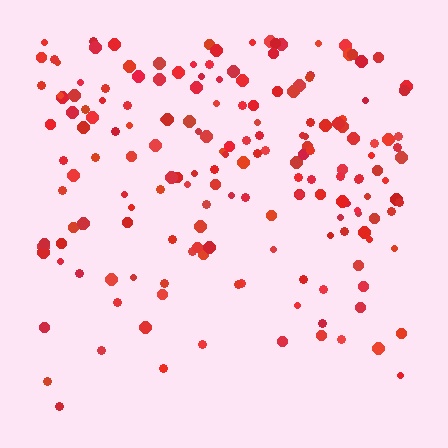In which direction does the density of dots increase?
From bottom to top, with the top side densest.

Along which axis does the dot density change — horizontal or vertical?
Vertical.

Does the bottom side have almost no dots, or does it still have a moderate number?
Still a moderate number, just noticeably fewer than the top.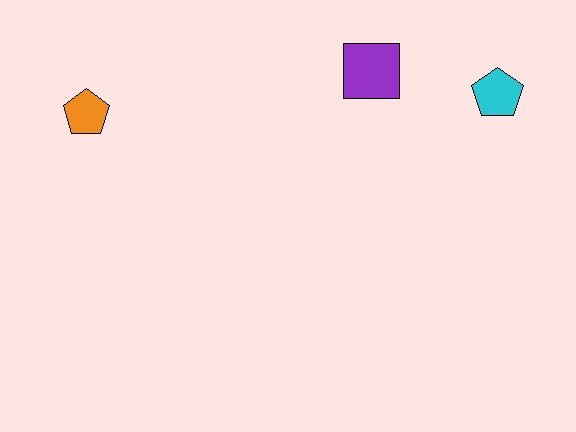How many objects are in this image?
There are 3 objects.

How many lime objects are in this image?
There are no lime objects.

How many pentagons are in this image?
There are 2 pentagons.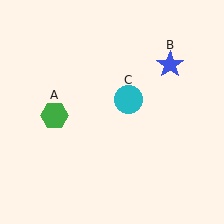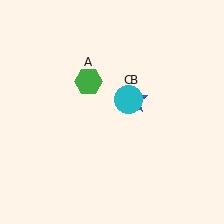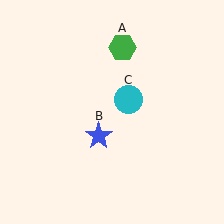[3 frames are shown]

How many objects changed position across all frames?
2 objects changed position: green hexagon (object A), blue star (object B).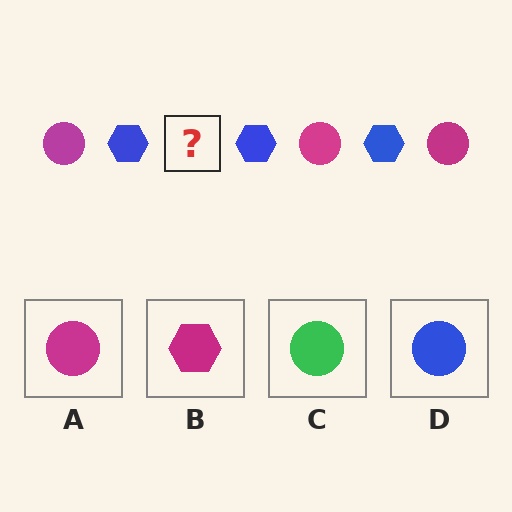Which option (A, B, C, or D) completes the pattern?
A.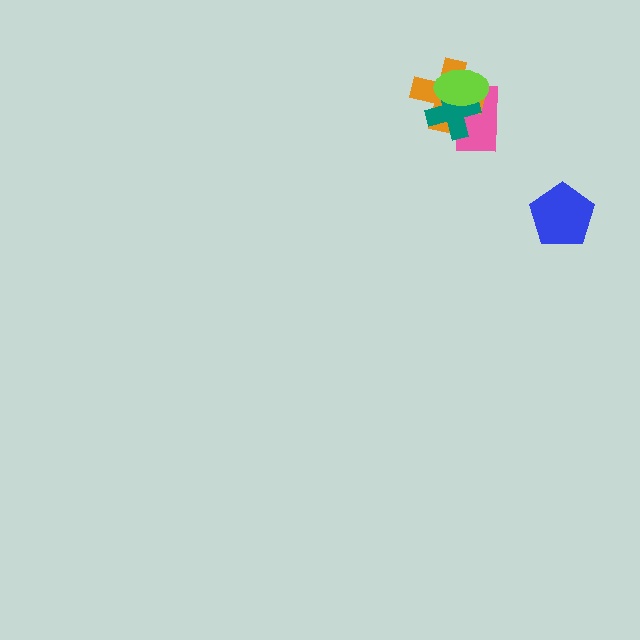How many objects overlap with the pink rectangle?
3 objects overlap with the pink rectangle.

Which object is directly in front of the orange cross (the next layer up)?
The teal cross is directly in front of the orange cross.